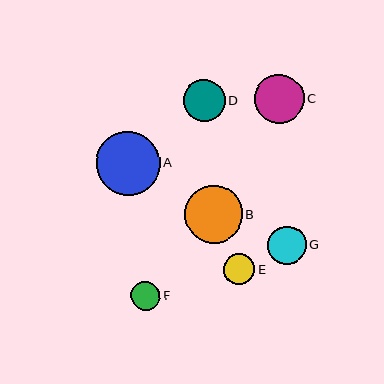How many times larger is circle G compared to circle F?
Circle G is approximately 1.3 times the size of circle F.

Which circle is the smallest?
Circle F is the smallest with a size of approximately 29 pixels.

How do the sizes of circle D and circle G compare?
Circle D and circle G are approximately the same size.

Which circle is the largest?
Circle A is the largest with a size of approximately 64 pixels.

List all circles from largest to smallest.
From largest to smallest: A, B, C, D, G, E, F.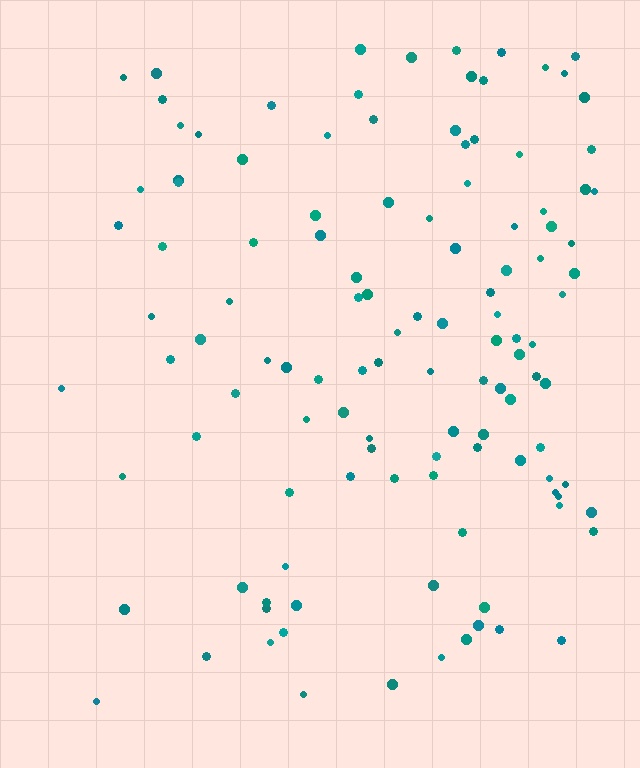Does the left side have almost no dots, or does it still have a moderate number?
Still a moderate number, just noticeably fewer than the right.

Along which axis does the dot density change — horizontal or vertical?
Horizontal.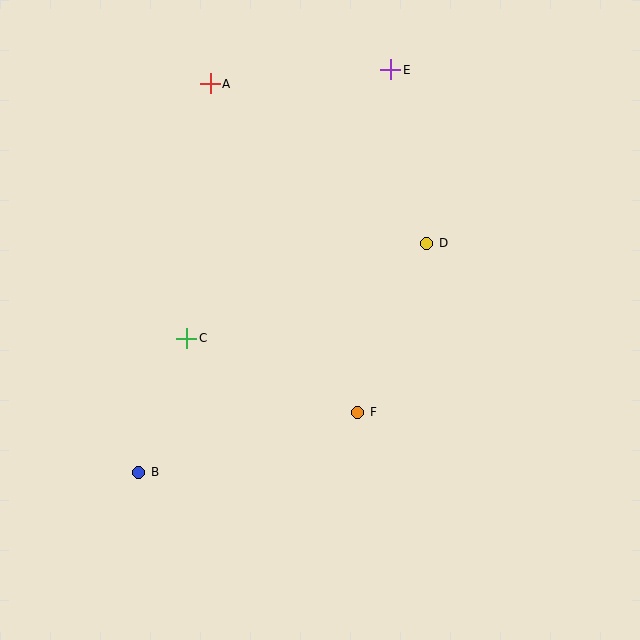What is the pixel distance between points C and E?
The distance between C and E is 337 pixels.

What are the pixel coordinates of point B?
Point B is at (139, 472).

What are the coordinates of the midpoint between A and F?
The midpoint between A and F is at (284, 248).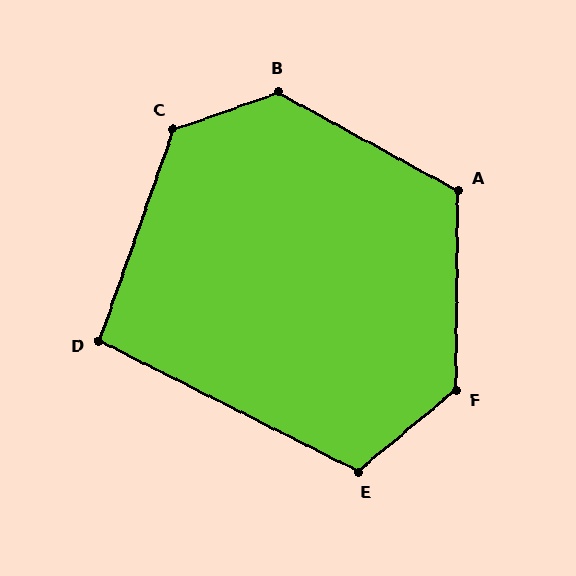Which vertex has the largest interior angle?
B, at approximately 132 degrees.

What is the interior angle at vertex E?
Approximately 113 degrees (obtuse).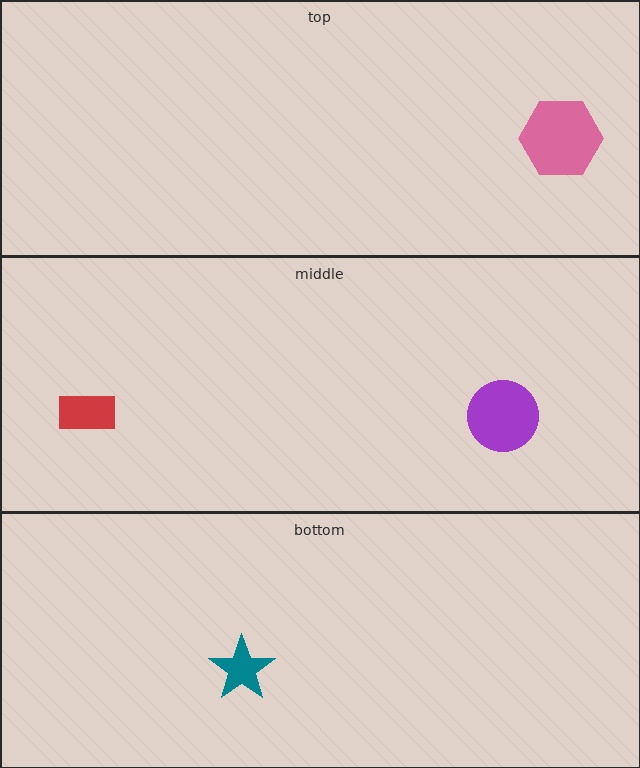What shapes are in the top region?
The pink hexagon.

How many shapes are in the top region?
1.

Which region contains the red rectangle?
The middle region.